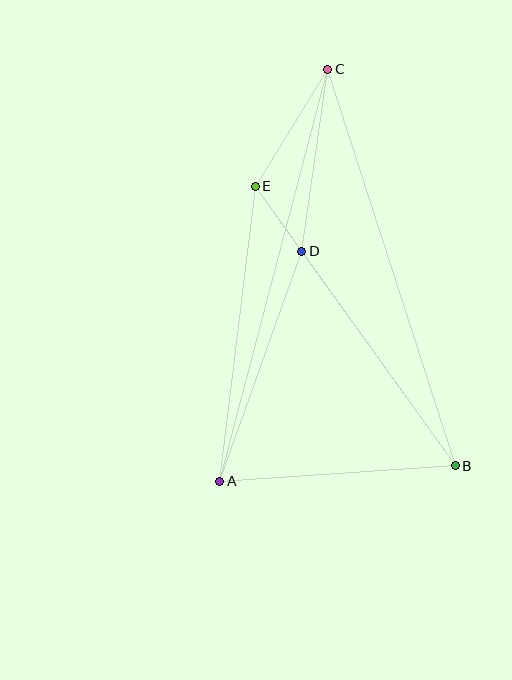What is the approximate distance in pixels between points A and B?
The distance between A and B is approximately 236 pixels.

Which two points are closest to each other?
Points D and E are closest to each other.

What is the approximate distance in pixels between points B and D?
The distance between B and D is approximately 264 pixels.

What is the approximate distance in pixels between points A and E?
The distance between A and E is approximately 297 pixels.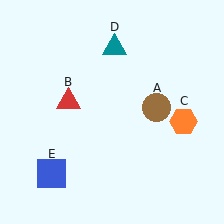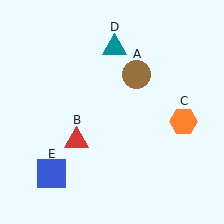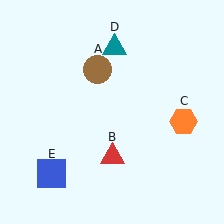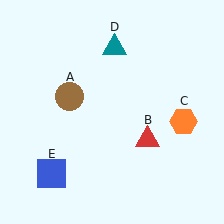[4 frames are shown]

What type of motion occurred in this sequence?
The brown circle (object A), red triangle (object B) rotated counterclockwise around the center of the scene.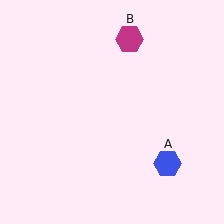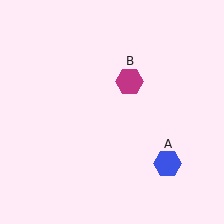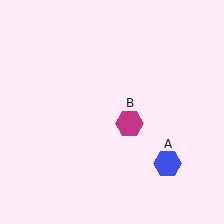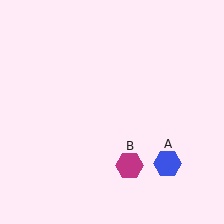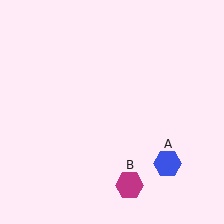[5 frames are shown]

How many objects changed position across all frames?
1 object changed position: magenta hexagon (object B).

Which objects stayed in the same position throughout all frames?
Blue hexagon (object A) remained stationary.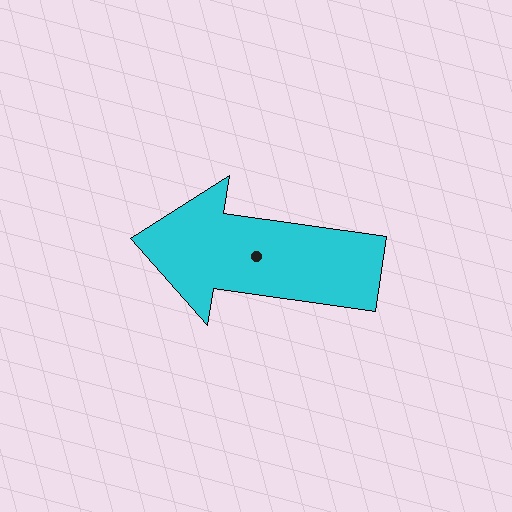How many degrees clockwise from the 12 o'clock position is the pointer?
Approximately 278 degrees.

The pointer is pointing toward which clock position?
Roughly 9 o'clock.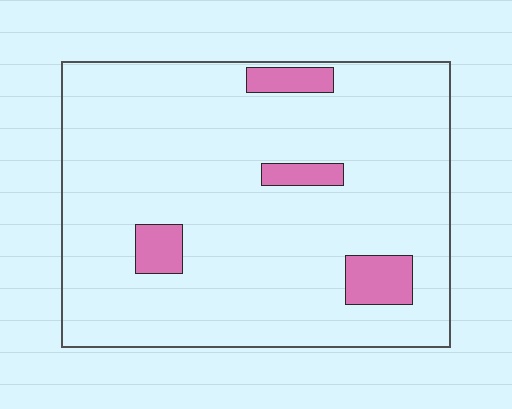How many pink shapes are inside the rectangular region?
4.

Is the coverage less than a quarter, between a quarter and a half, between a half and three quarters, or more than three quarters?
Less than a quarter.